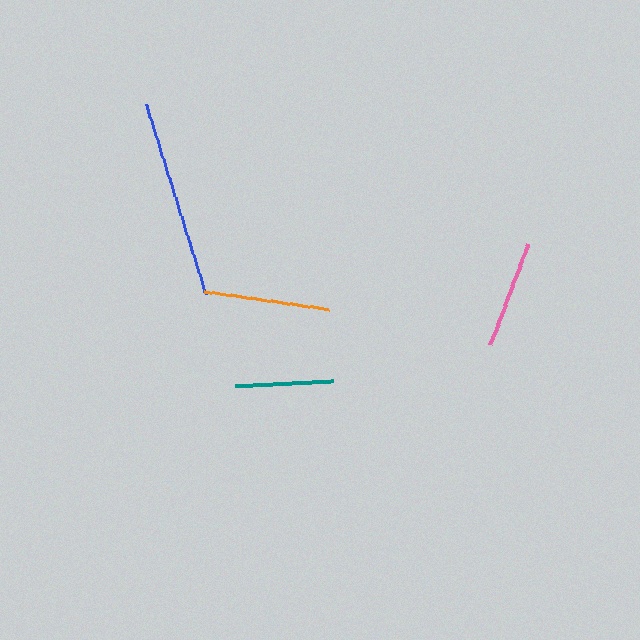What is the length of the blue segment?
The blue segment is approximately 200 pixels long.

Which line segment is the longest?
The blue line is the longest at approximately 200 pixels.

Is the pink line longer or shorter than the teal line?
The pink line is longer than the teal line.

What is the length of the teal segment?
The teal segment is approximately 99 pixels long.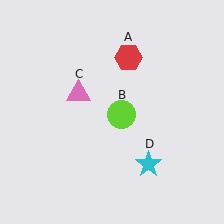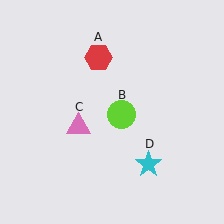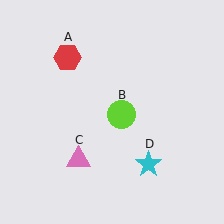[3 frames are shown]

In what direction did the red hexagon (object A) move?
The red hexagon (object A) moved left.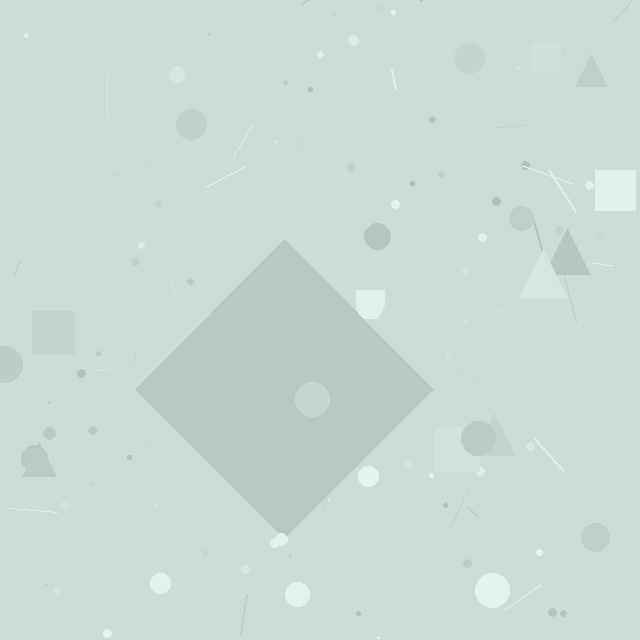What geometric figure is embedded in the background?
A diamond is embedded in the background.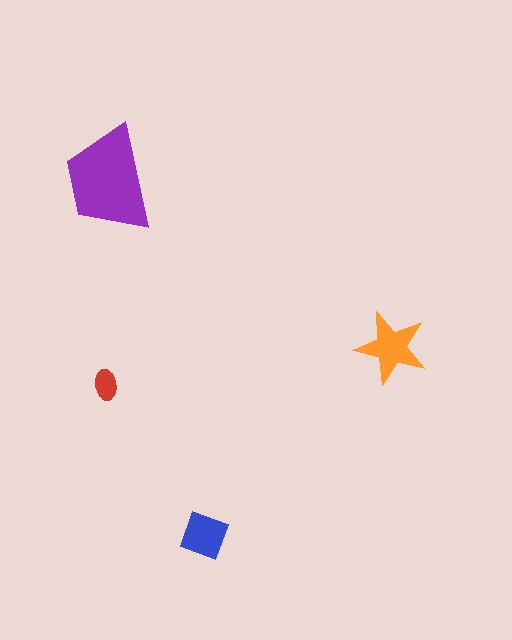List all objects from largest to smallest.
The purple trapezoid, the orange star, the blue diamond, the red ellipse.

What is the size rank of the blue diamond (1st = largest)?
3rd.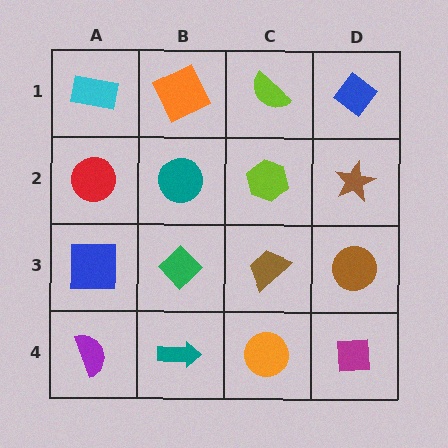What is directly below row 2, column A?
A blue square.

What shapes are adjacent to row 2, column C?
A lime semicircle (row 1, column C), a brown trapezoid (row 3, column C), a teal circle (row 2, column B), a brown star (row 2, column D).